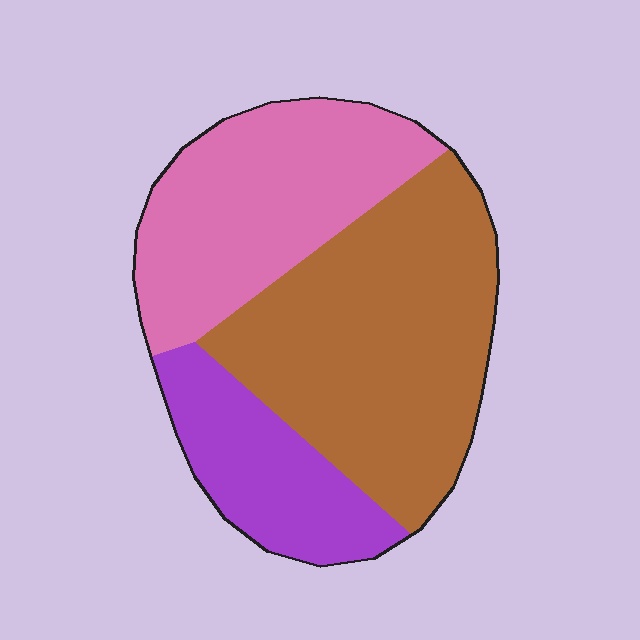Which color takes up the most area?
Brown, at roughly 45%.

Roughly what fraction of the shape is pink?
Pink takes up about one third (1/3) of the shape.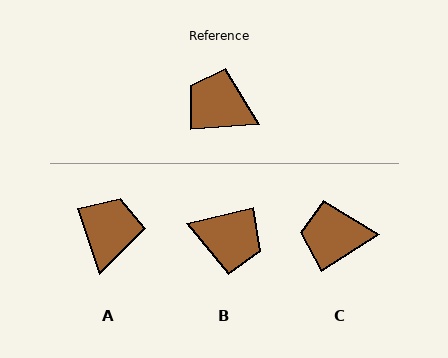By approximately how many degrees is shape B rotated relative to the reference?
Approximately 171 degrees clockwise.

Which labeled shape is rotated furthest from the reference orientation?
B, about 171 degrees away.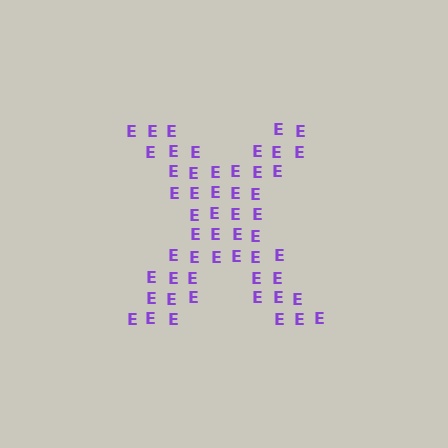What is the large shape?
The large shape is the letter X.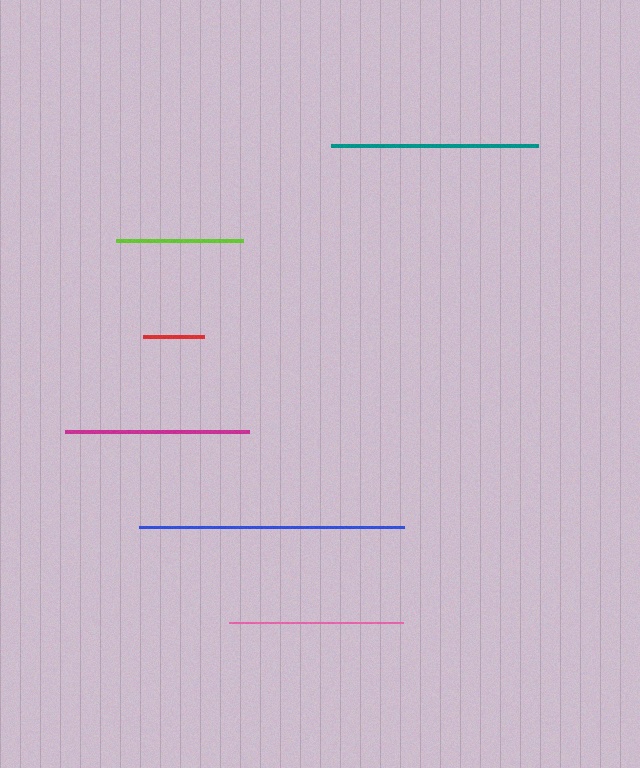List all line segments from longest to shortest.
From longest to shortest: blue, teal, magenta, pink, lime, red.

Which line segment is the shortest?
The red line is the shortest at approximately 60 pixels.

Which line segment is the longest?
The blue line is the longest at approximately 265 pixels.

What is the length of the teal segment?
The teal segment is approximately 207 pixels long.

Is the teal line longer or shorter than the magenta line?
The teal line is longer than the magenta line.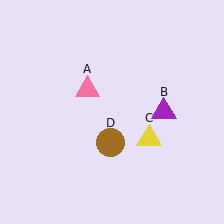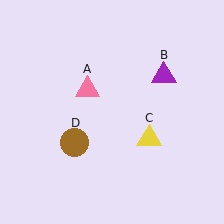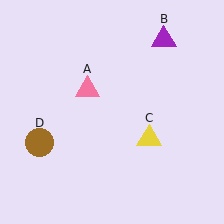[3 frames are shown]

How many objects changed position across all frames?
2 objects changed position: purple triangle (object B), brown circle (object D).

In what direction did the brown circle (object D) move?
The brown circle (object D) moved left.